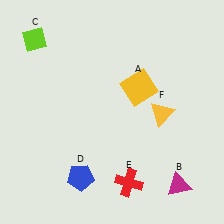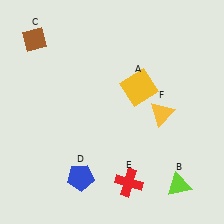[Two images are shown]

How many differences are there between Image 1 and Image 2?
There are 2 differences between the two images.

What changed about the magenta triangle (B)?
In Image 1, B is magenta. In Image 2, it changed to lime.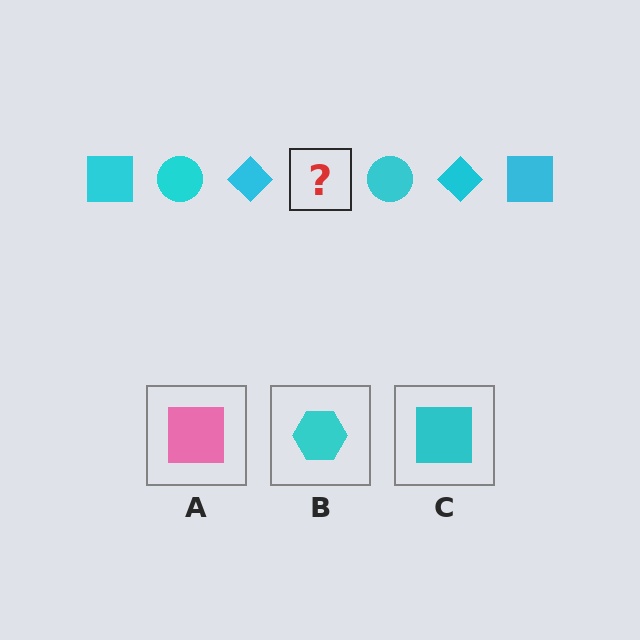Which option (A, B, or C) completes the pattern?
C.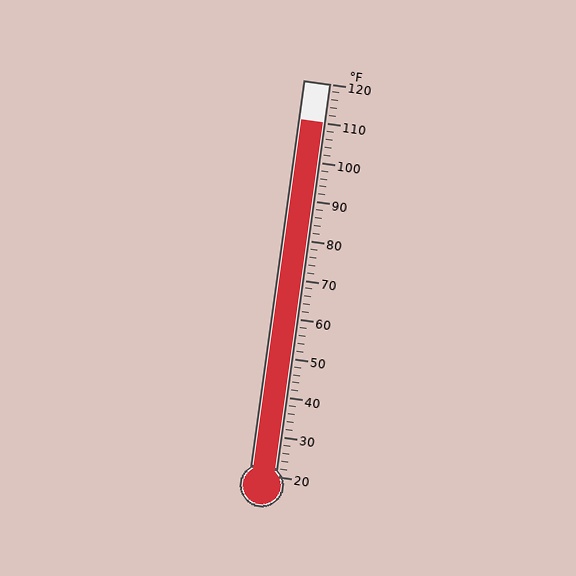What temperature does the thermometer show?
The thermometer shows approximately 110°F.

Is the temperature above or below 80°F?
The temperature is above 80°F.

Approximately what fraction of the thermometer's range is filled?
The thermometer is filled to approximately 90% of its range.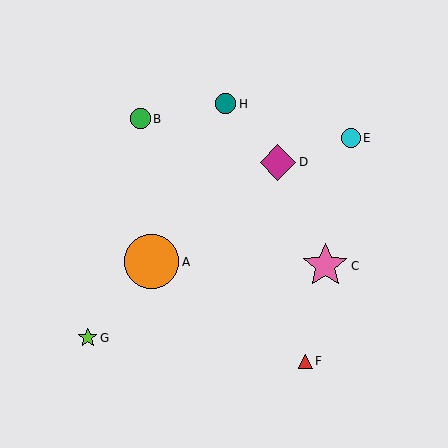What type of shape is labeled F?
Shape F is a red triangle.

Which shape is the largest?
The orange circle (labeled A) is the largest.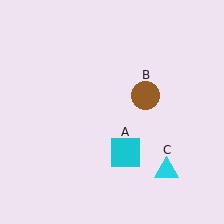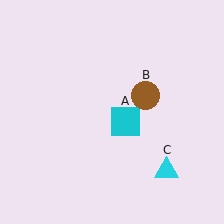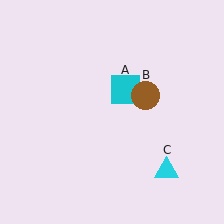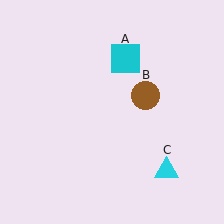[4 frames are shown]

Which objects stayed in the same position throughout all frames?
Brown circle (object B) and cyan triangle (object C) remained stationary.